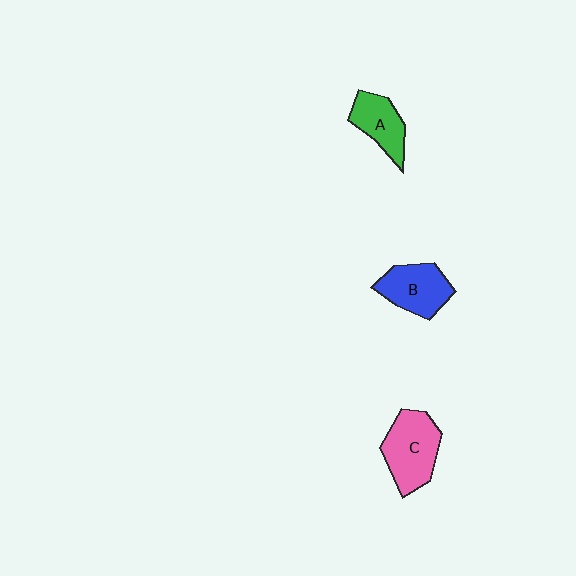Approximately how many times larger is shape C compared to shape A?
Approximately 1.4 times.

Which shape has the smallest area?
Shape A (green).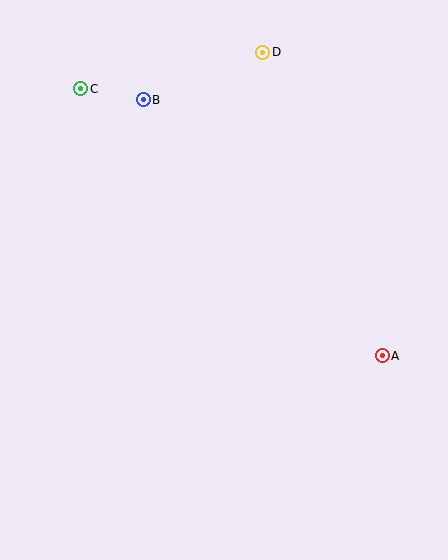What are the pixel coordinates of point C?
Point C is at (81, 89).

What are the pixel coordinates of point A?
Point A is at (382, 356).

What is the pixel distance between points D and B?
The distance between D and B is 128 pixels.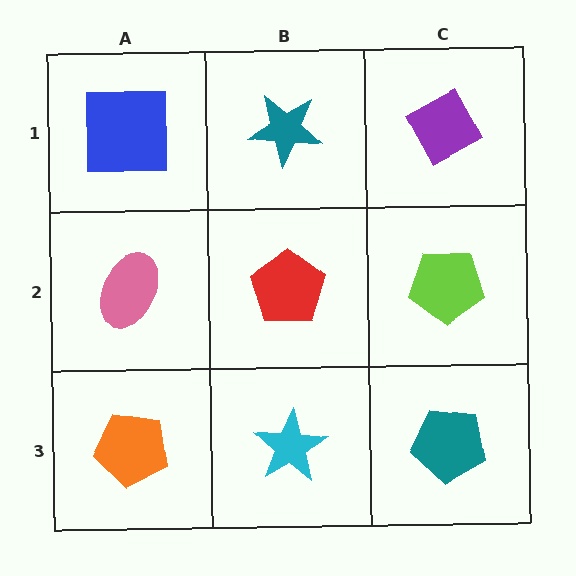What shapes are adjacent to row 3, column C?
A lime pentagon (row 2, column C), a cyan star (row 3, column B).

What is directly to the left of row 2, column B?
A pink ellipse.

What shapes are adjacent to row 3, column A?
A pink ellipse (row 2, column A), a cyan star (row 3, column B).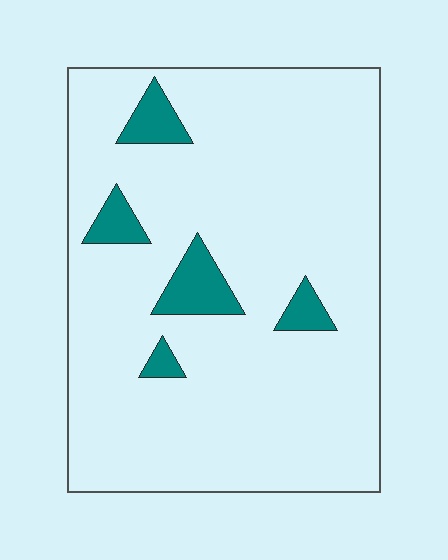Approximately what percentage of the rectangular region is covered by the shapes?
Approximately 10%.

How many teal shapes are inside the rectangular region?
5.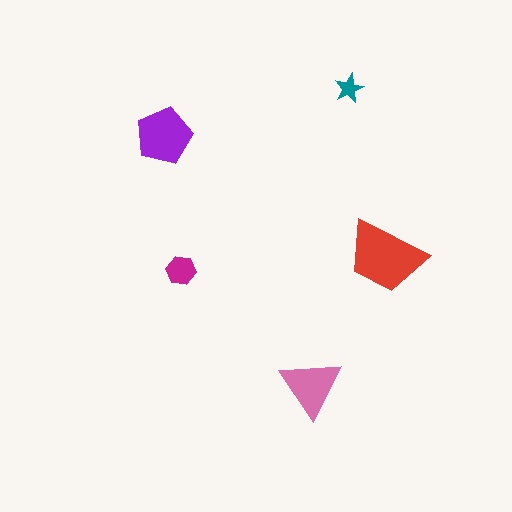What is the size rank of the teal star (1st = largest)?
5th.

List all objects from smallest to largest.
The teal star, the magenta hexagon, the pink triangle, the purple pentagon, the red trapezoid.